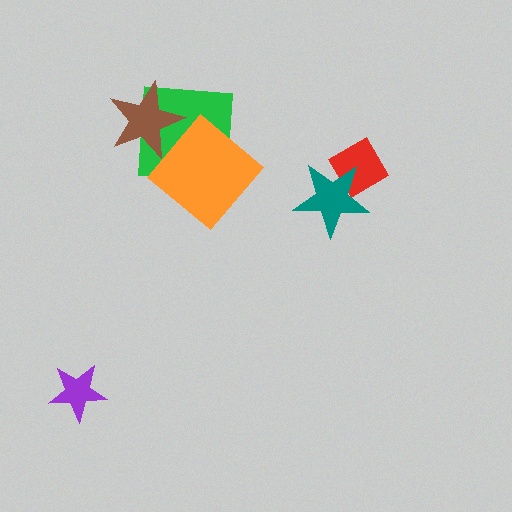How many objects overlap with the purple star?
0 objects overlap with the purple star.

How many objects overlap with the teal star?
1 object overlaps with the teal star.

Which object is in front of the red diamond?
The teal star is in front of the red diamond.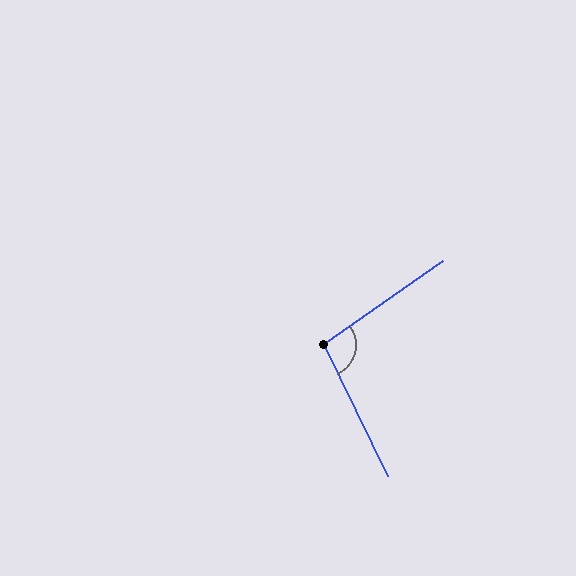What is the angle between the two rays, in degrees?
Approximately 99 degrees.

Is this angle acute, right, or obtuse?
It is obtuse.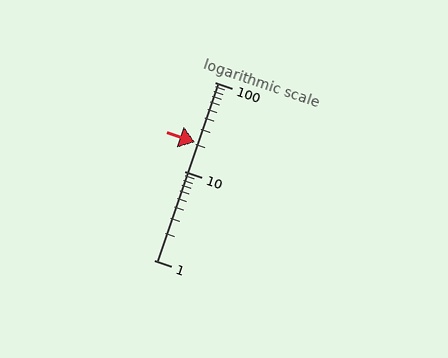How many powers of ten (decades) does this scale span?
The scale spans 2 decades, from 1 to 100.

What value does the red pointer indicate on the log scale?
The pointer indicates approximately 21.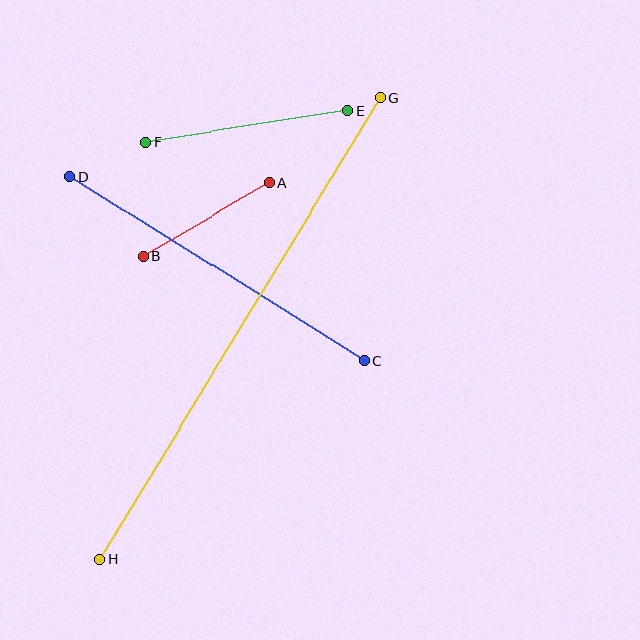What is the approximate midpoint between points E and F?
The midpoint is at approximately (247, 126) pixels.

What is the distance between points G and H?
The distance is approximately 540 pixels.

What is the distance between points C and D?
The distance is approximately 347 pixels.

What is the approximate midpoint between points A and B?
The midpoint is at approximately (206, 219) pixels.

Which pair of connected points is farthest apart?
Points G and H are farthest apart.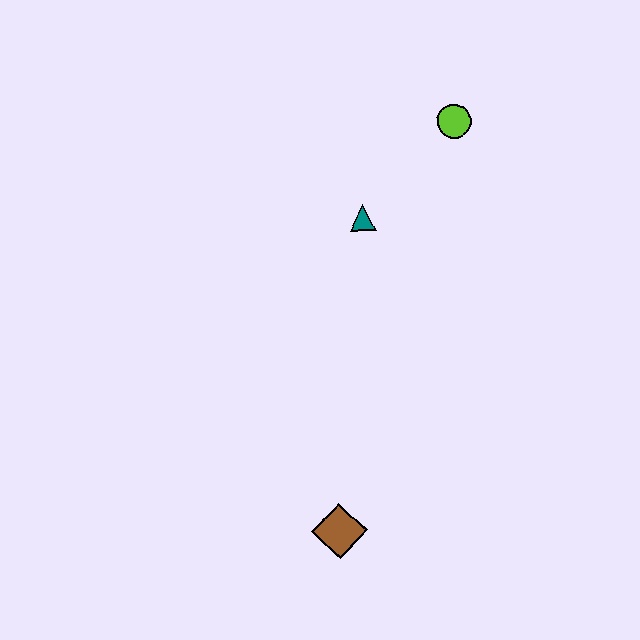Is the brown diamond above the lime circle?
No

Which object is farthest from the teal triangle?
The brown diamond is farthest from the teal triangle.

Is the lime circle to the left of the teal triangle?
No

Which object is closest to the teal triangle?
The lime circle is closest to the teal triangle.